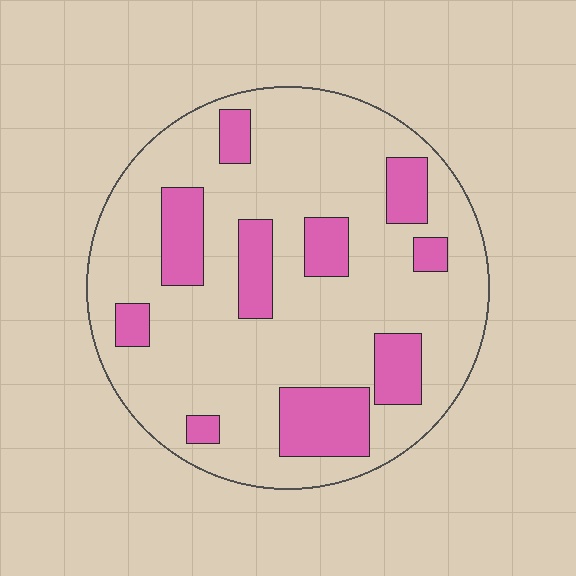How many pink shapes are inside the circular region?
10.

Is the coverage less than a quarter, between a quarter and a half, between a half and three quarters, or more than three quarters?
Less than a quarter.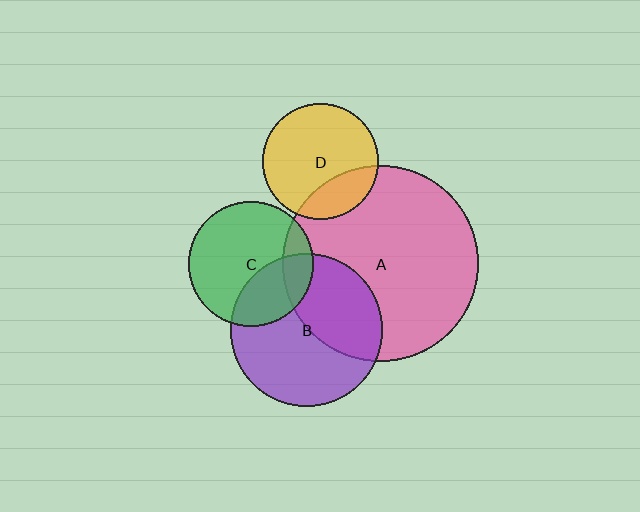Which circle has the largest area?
Circle A (pink).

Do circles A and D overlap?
Yes.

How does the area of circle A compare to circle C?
Approximately 2.5 times.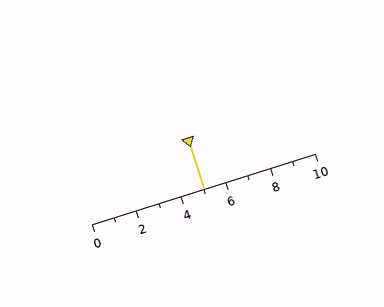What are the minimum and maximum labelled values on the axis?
The axis runs from 0 to 10.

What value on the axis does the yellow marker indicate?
The marker indicates approximately 5.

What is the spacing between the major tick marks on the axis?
The major ticks are spaced 2 apart.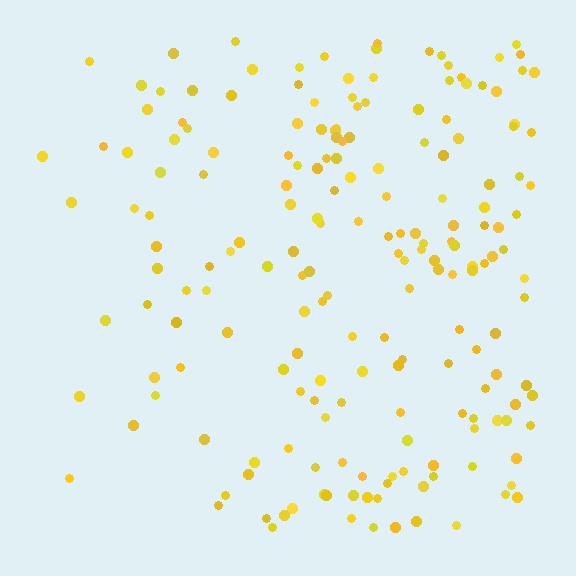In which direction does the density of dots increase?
From left to right, with the right side densest.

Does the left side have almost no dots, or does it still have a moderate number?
Still a moderate number, just noticeably fewer than the right.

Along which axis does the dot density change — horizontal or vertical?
Horizontal.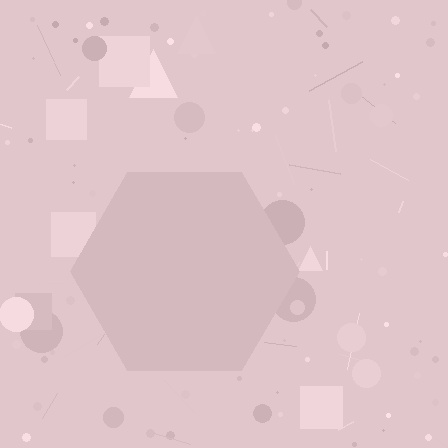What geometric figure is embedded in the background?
A hexagon is embedded in the background.